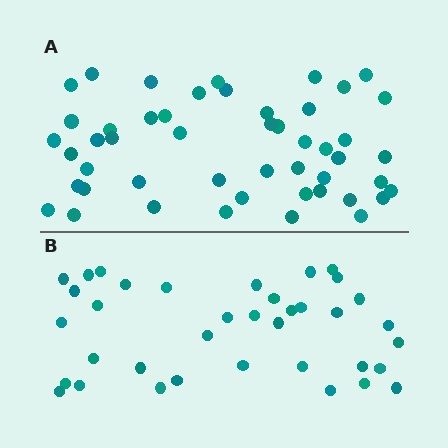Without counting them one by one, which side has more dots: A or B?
Region A (the top region) has more dots.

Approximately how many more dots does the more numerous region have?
Region A has roughly 12 or so more dots than region B.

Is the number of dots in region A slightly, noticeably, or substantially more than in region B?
Region A has noticeably more, but not dramatically so. The ratio is roughly 1.3 to 1.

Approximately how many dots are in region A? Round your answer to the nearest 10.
About 50 dots. (The exact count is 49, which rounds to 50.)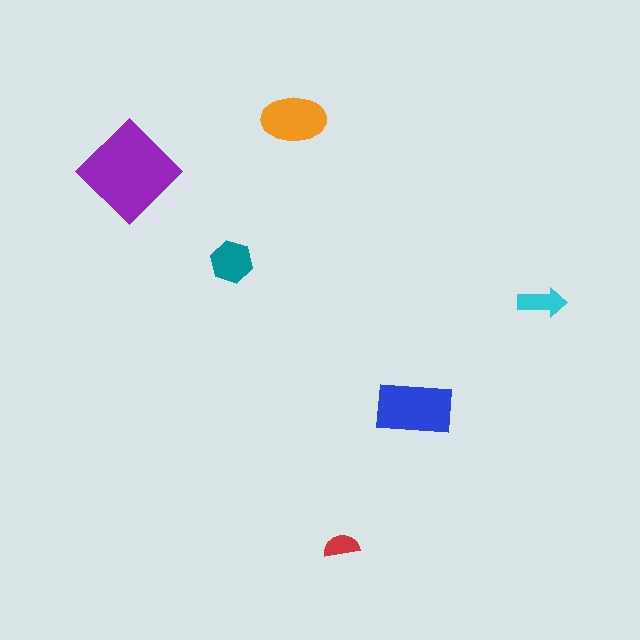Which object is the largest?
The purple diamond.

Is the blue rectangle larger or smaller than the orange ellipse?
Larger.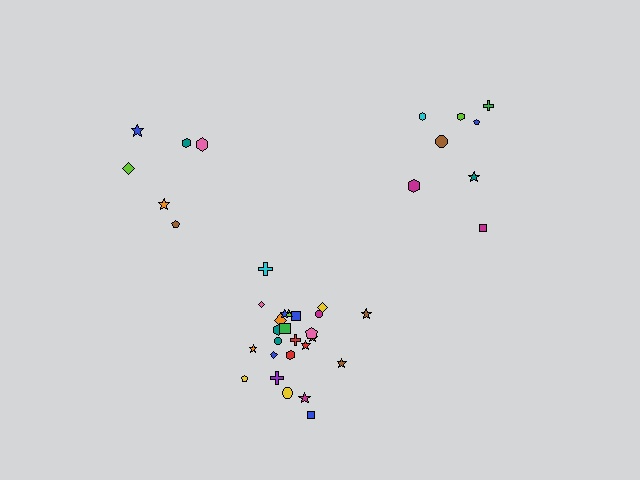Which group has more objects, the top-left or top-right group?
The top-right group.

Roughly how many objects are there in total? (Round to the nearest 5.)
Roughly 40 objects in total.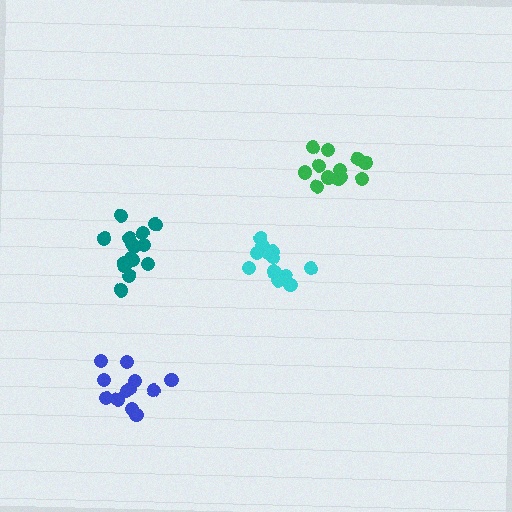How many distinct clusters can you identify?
There are 4 distinct clusters.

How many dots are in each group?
Group 1: 15 dots, Group 2: 12 dots, Group 3: 13 dots, Group 4: 12 dots (52 total).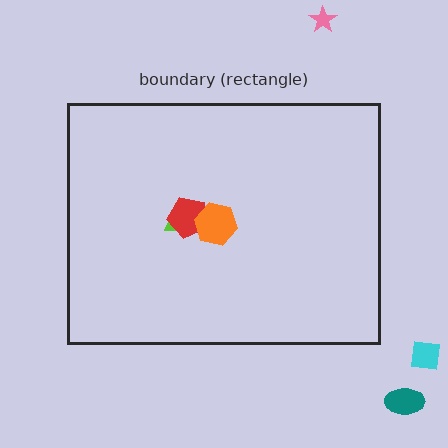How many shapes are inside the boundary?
3 inside, 3 outside.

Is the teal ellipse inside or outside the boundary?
Outside.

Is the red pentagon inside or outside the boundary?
Inside.